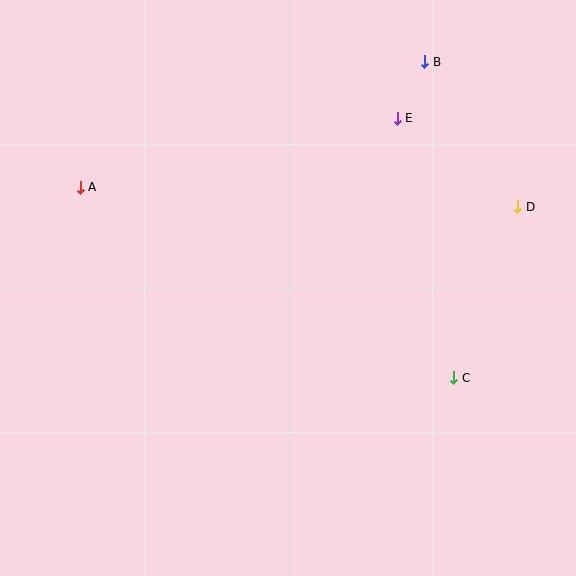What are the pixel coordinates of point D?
Point D is at (518, 207).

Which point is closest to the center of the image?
Point C at (454, 378) is closest to the center.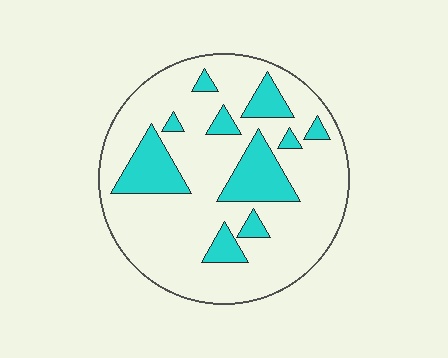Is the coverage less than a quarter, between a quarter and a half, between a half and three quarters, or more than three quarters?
Less than a quarter.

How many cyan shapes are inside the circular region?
10.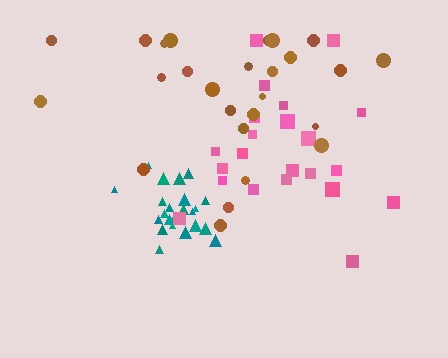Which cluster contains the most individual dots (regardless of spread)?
Brown (26).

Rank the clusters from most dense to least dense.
teal, pink, brown.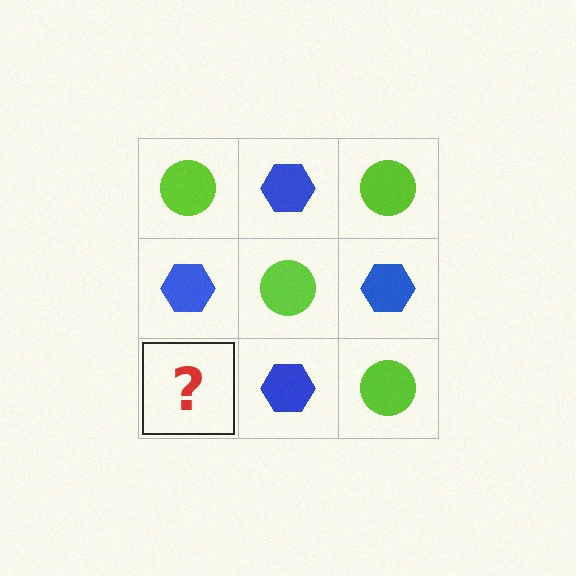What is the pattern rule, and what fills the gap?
The rule is that it alternates lime circle and blue hexagon in a checkerboard pattern. The gap should be filled with a lime circle.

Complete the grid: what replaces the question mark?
The question mark should be replaced with a lime circle.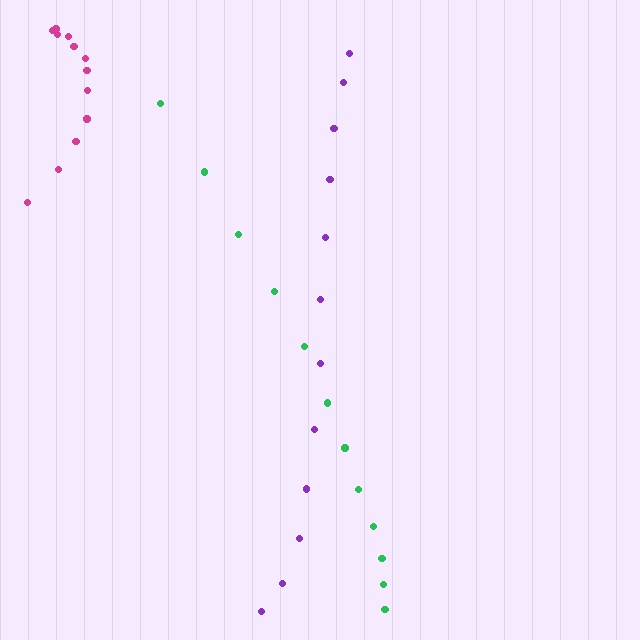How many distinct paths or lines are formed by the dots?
There are 3 distinct paths.